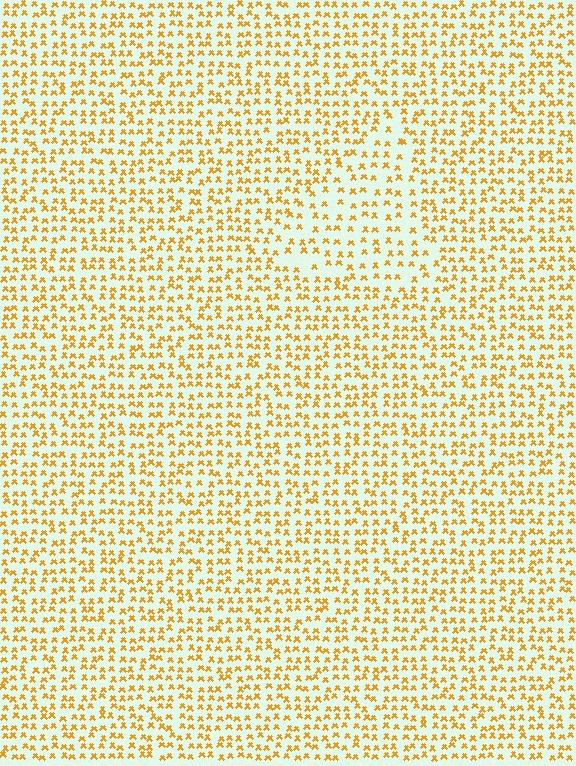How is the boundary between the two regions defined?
The boundary is defined by a change in element density (approximately 1.6x ratio). All elements are the same color, size, and shape.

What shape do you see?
I see a triangle.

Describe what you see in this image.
The image contains small orange elements arranged at two different densities. A triangle-shaped region is visible where the elements are less densely packed than the surrounding area.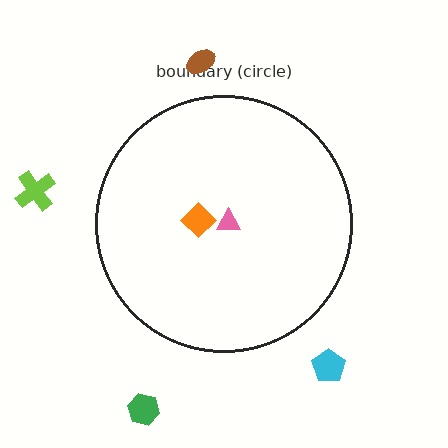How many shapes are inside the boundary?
2 inside, 4 outside.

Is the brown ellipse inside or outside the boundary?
Outside.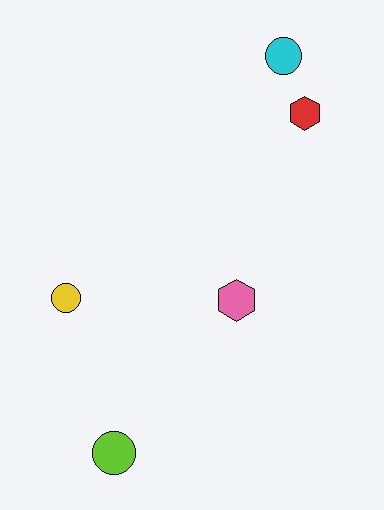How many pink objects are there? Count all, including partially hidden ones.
There is 1 pink object.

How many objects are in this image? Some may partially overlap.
There are 5 objects.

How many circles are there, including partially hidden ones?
There are 3 circles.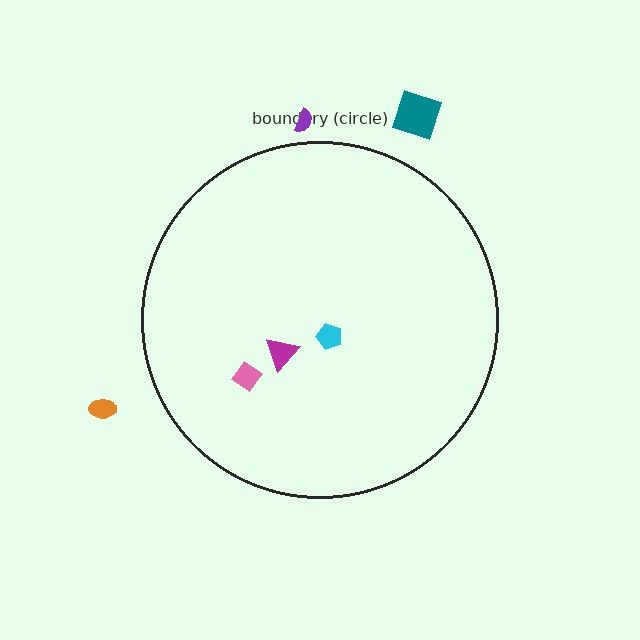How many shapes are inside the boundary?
3 inside, 3 outside.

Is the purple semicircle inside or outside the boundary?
Outside.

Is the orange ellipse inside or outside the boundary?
Outside.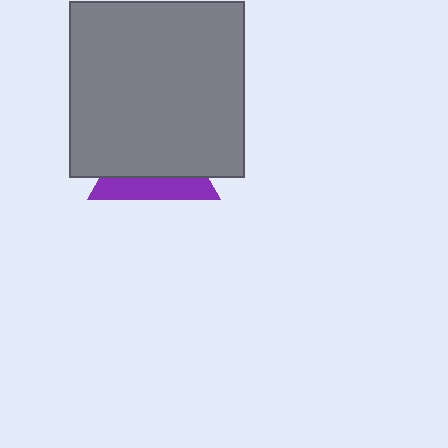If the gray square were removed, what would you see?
You would see the complete purple triangle.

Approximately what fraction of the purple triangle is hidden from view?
Roughly 66% of the purple triangle is hidden behind the gray square.